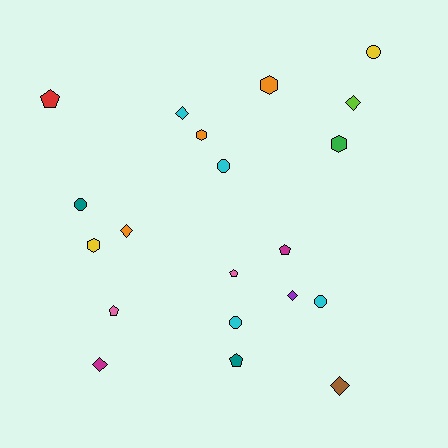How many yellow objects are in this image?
There are 2 yellow objects.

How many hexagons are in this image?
There are 4 hexagons.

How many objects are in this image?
There are 20 objects.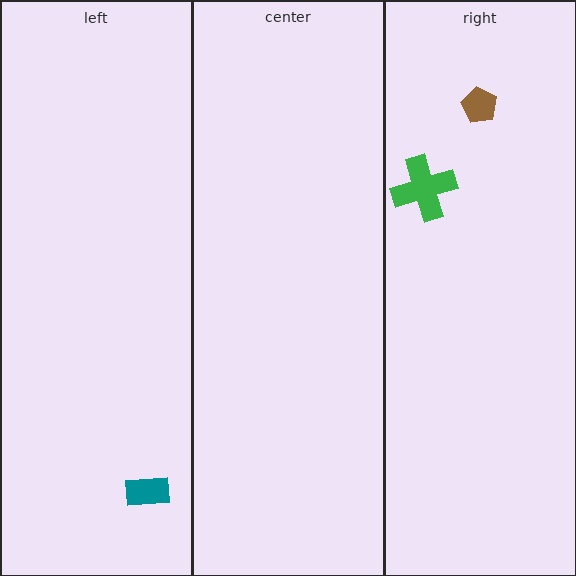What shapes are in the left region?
The teal rectangle.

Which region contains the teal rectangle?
The left region.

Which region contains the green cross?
The right region.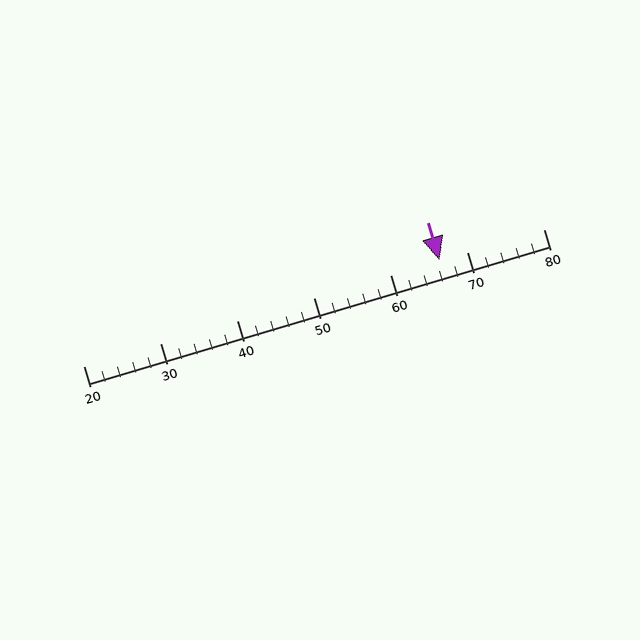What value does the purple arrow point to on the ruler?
The purple arrow points to approximately 66.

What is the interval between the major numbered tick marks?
The major tick marks are spaced 10 units apart.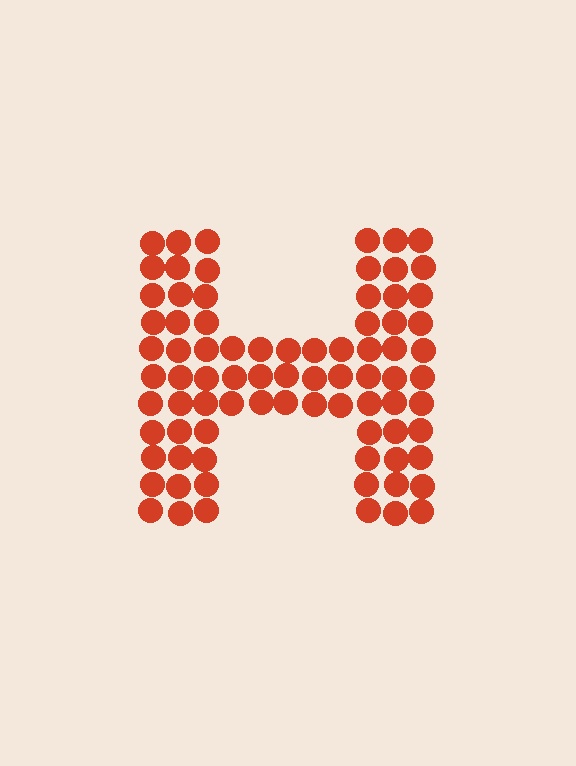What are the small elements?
The small elements are circles.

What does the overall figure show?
The overall figure shows the letter H.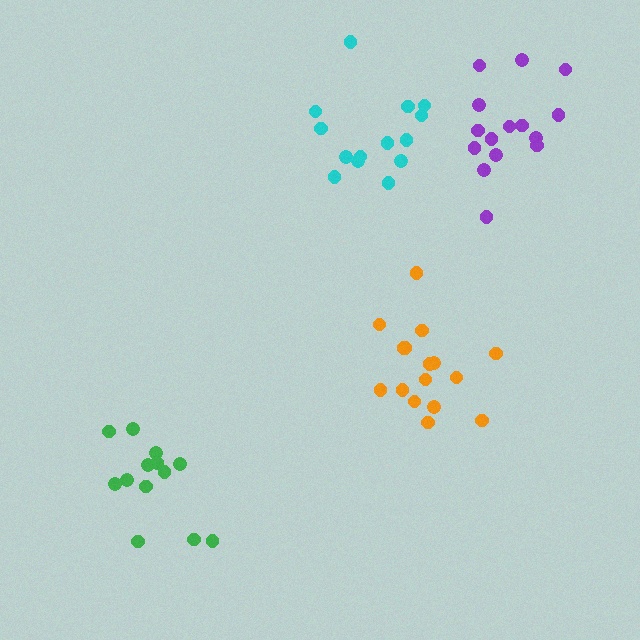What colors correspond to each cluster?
The clusters are colored: orange, cyan, purple, green.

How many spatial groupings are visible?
There are 4 spatial groupings.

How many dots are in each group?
Group 1: 16 dots, Group 2: 14 dots, Group 3: 15 dots, Group 4: 13 dots (58 total).